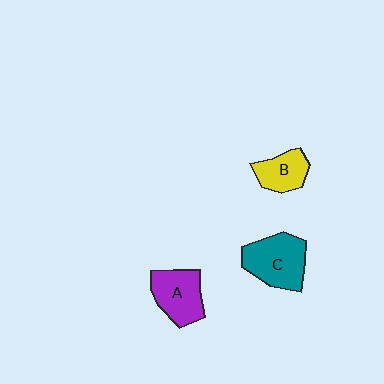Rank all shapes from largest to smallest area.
From largest to smallest: C (teal), A (purple), B (yellow).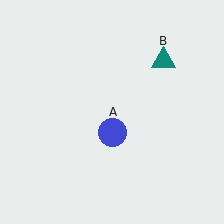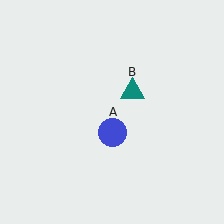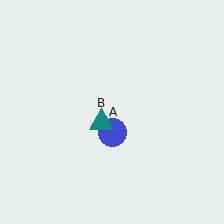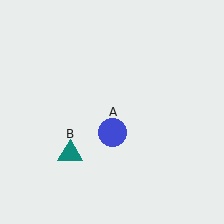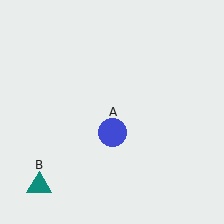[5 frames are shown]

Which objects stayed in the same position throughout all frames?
Blue circle (object A) remained stationary.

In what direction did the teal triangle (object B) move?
The teal triangle (object B) moved down and to the left.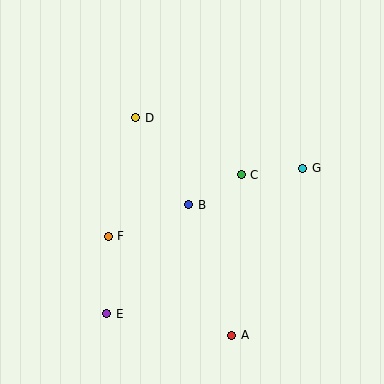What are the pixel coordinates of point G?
Point G is at (303, 168).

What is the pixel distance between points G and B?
The distance between G and B is 120 pixels.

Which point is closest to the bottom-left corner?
Point E is closest to the bottom-left corner.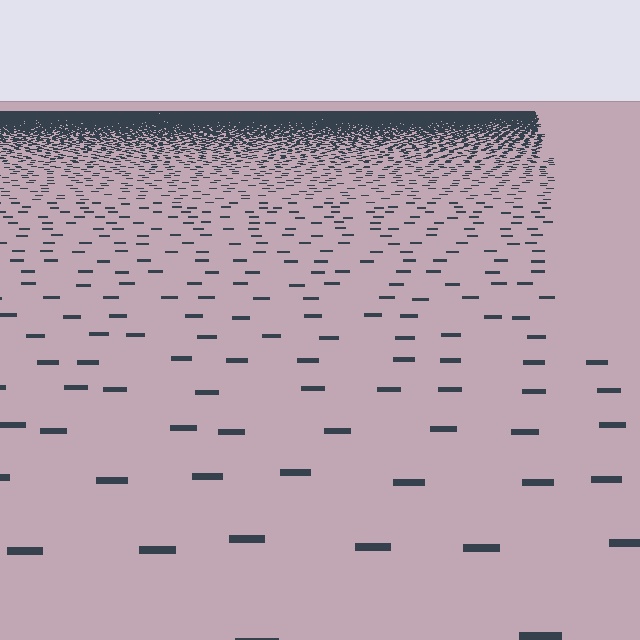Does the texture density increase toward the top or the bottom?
Density increases toward the top.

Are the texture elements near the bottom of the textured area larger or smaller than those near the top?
Larger. Near the bottom, elements are closer to the viewer and appear at a bigger on-screen size.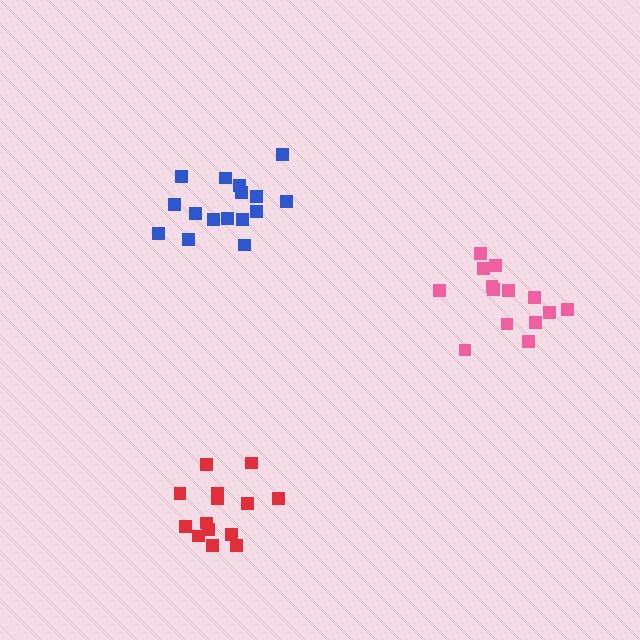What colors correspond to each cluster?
The clusters are colored: blue, red, pink.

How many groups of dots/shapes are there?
There are 3 groups.